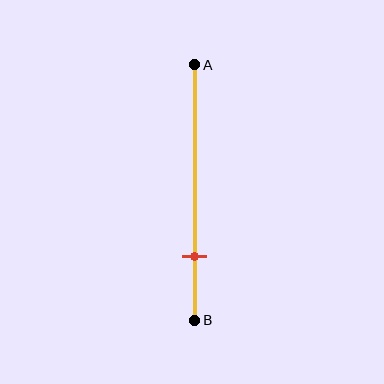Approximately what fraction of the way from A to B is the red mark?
The red mark is approximately 75% of the way from A to B.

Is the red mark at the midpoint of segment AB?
No, the mark is at about 75% from A, not at the 50% midpoint.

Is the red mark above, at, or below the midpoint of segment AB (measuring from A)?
The red mark is below the midpoint of segment AB.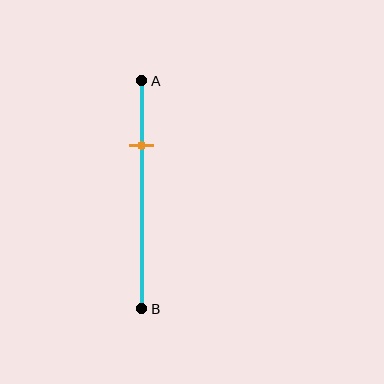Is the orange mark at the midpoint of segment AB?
No, the mark is at about 30% from A, not at the 50% midpoint.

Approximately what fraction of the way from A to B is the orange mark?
The orange mark is approximately 30% of the way from A to B.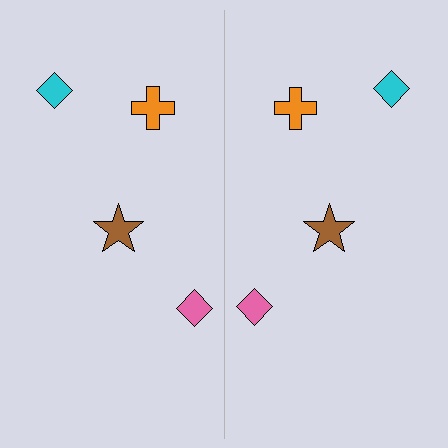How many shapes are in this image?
There are 8 shapes in this image.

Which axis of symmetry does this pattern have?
The pattern has a vertical axis of symmetry running through the center of the image.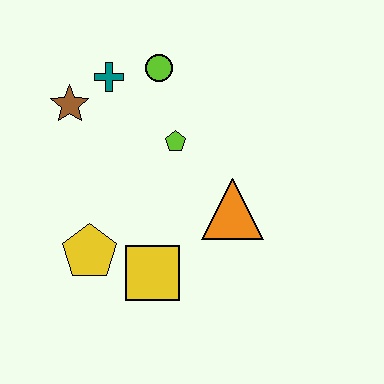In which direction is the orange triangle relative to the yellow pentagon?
The orange triangle is to the right of the yellow pentagon.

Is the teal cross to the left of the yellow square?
Yes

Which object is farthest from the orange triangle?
The brown star is farthest from the orange triangle.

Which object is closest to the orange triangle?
The lime pentagon is closest to the orange triangle.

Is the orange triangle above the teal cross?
No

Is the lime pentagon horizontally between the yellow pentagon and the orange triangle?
Yes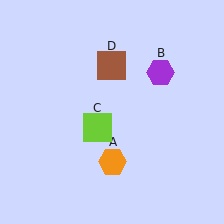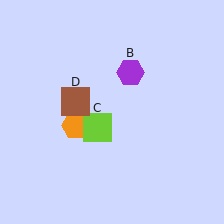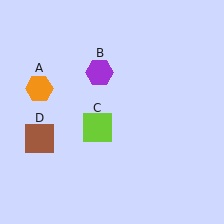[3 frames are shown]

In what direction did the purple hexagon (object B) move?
The purple hexagon (object B) moved left.